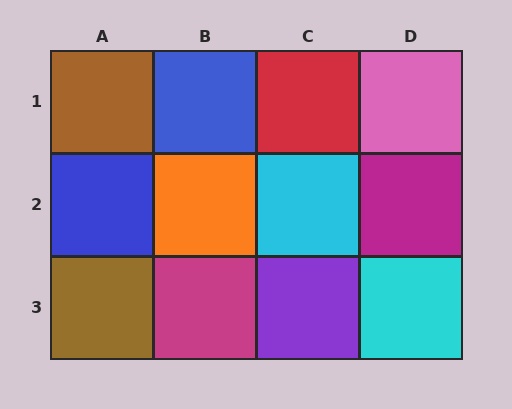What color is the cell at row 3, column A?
Brown.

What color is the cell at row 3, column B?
Magenta.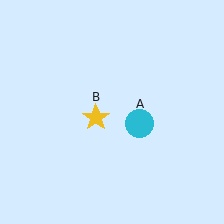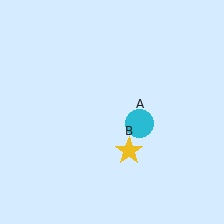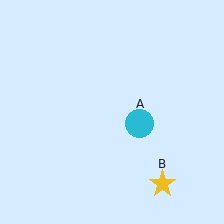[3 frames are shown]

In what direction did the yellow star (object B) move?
The yellow star (object B) moved down and to the right.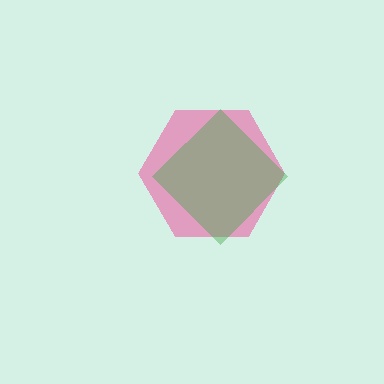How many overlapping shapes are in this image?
There are 2 overlapping shapes in the image.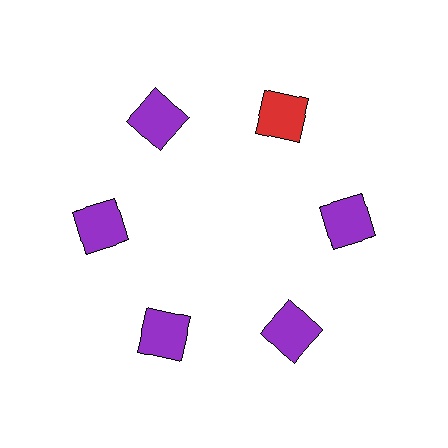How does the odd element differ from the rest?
It has a different color: red instead of purple.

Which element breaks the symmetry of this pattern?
The red square at roughly the 1 o'clock position breaks the symmetry. All other shapes are purple squares.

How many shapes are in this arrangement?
There are 6 shapes arranged in a ring pattern.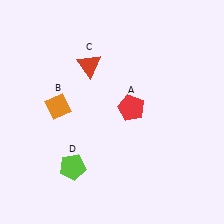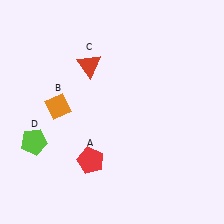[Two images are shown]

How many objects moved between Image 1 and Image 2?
2 objects moved between the two images.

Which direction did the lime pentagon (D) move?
The lime pentagon (D) moved left.